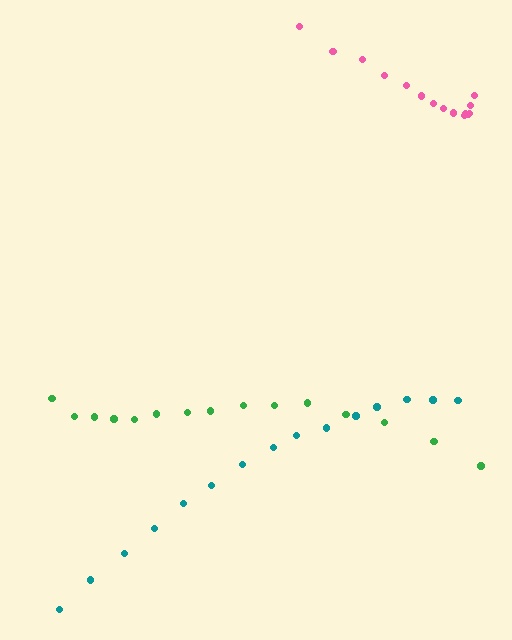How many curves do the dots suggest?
There are 3 distinct paths.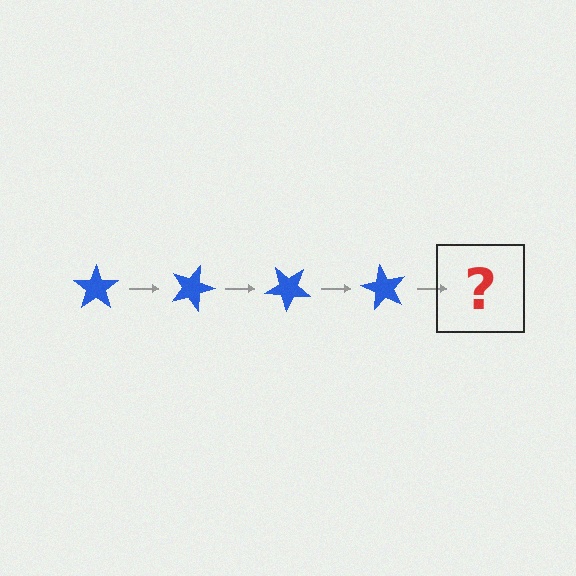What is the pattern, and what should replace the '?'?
The pattern is that the star rotates 20 degrees each step. The '?' should be a blue star rotated 80 degrees.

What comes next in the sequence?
The next element should be a blue star rotated 80 degrees.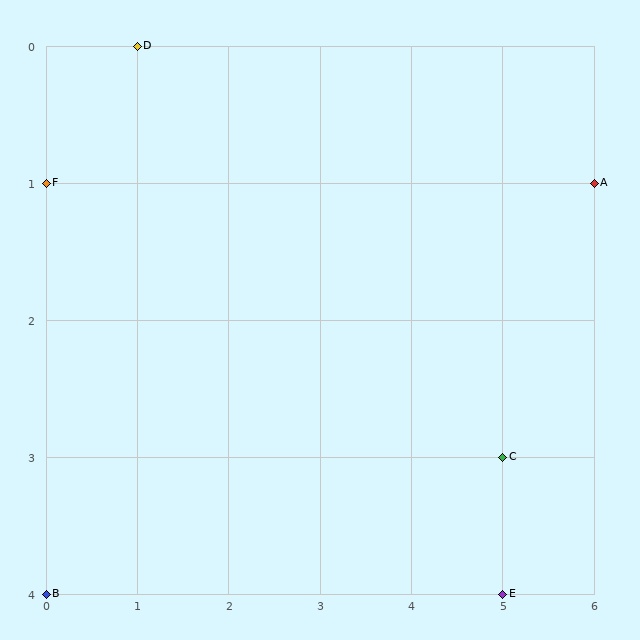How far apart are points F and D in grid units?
Points F and D are 1 column and 1 row apart (about 1.4 grid units diagonally).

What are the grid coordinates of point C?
Point C is at grid coordinates (5, 3).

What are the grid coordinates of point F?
Point F is at grid coordinates (0, 1).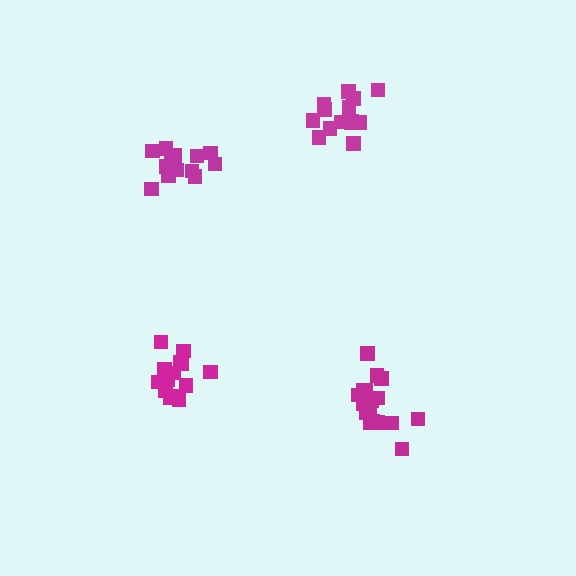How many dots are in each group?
Group 1: 14 dots, Group 2: 19 dots, Group 3: 14 dots, Group 4: 15 dots (62 total).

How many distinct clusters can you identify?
There are 4 distinct clusters.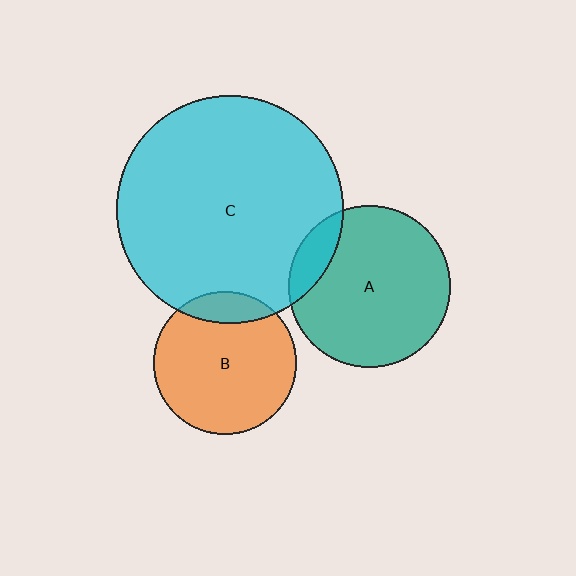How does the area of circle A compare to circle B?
Approximately 1.3 times.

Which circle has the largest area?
Circle C (cyan).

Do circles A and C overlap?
Yes.